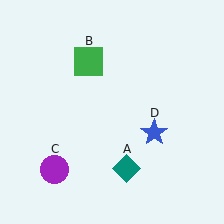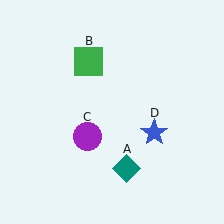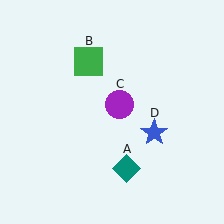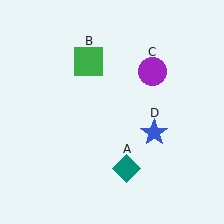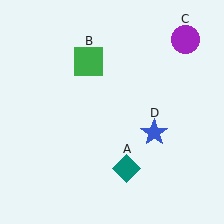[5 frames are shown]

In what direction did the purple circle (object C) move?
The purple circle (object C) moved up and to the right.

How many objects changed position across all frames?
1 object changed position: purple circle (object C).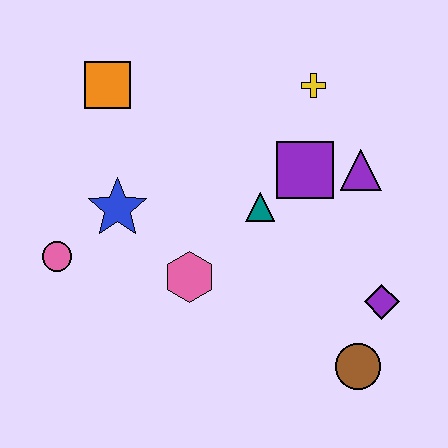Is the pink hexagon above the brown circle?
Yes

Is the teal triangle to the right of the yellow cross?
No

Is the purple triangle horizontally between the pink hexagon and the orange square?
No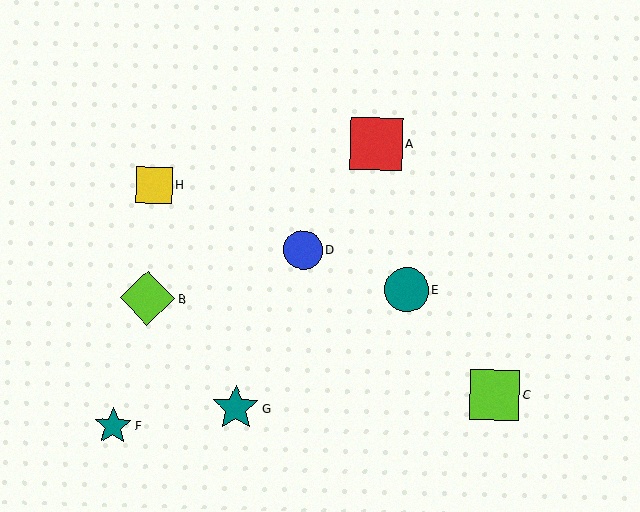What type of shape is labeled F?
Shape F is a teal star.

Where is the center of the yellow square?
The center of the yellow square is at (154, 185).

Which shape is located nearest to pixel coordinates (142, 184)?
The yellow square (labeled H) at (154, 185) is nearest to that location.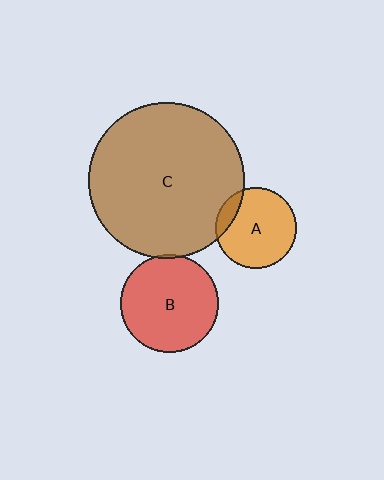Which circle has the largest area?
Circle C (brown).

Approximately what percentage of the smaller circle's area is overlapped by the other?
Approximately 15%.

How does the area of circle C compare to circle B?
Approximately 2.5 times.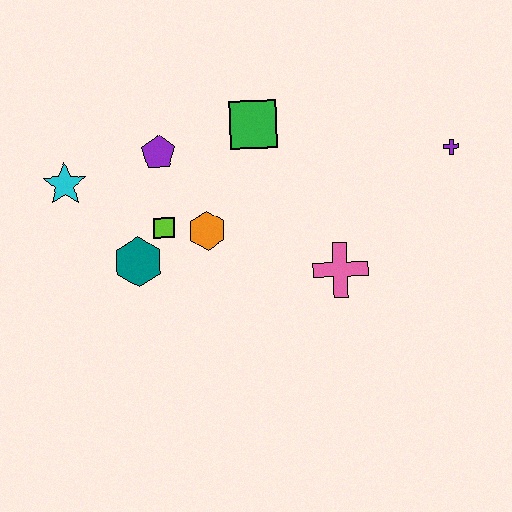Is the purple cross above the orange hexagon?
Yes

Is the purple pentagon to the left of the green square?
Yes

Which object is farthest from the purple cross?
The cyan star is farthest from the purple cross.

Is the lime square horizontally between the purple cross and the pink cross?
No